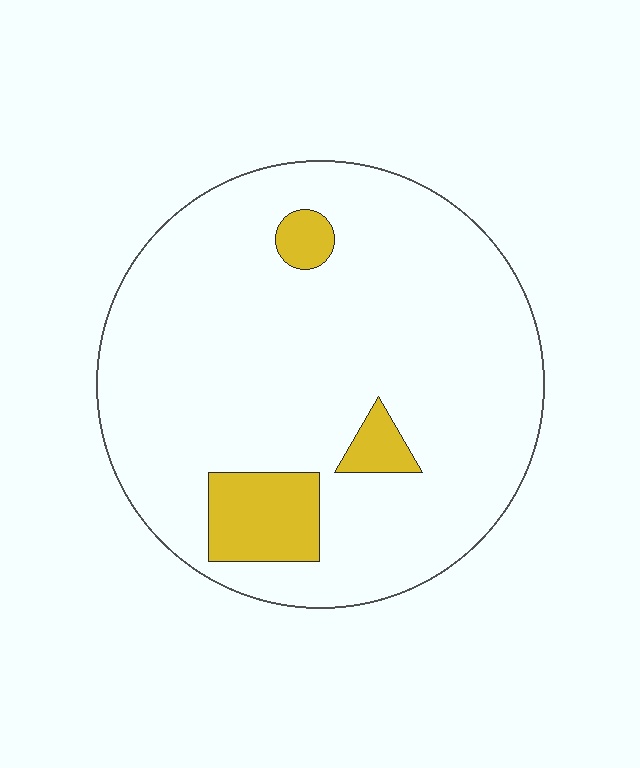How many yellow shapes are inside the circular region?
3.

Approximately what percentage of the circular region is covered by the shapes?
Approximately 10%.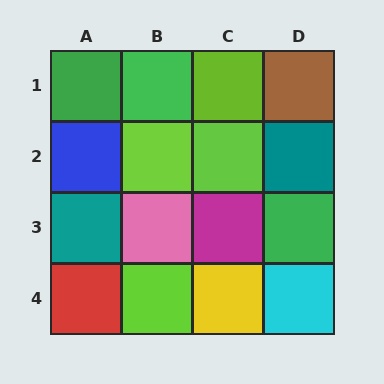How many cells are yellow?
1 cell is yellow.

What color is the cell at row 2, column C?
Lime.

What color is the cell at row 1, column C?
Lime.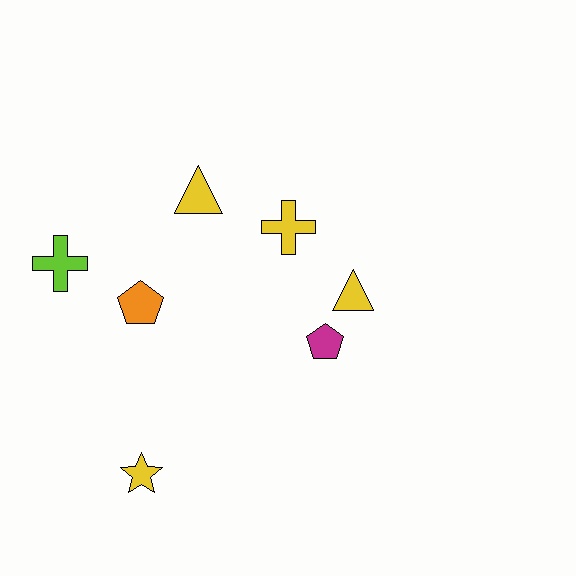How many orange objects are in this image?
There is 1 orange object.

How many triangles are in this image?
There are 2 triangles.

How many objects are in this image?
There are 7 objects.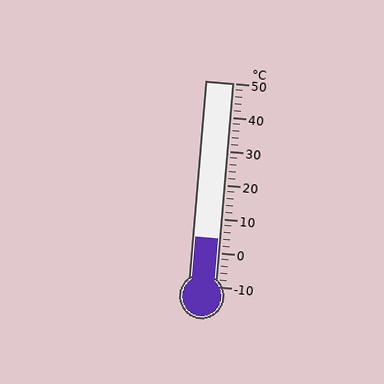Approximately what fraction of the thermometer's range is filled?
The thermometer is filled to approximately 25% of its range.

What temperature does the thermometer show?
The thermometer shows approximately 4°C.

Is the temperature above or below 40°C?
The temperature is below 40°C.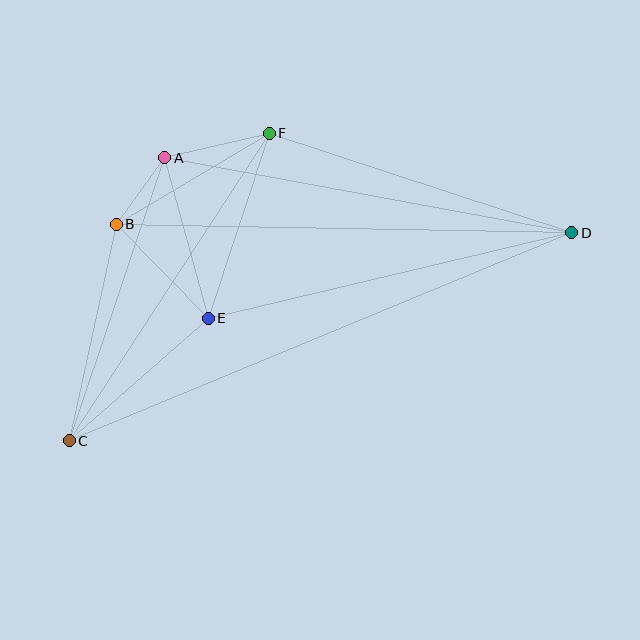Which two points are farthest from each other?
Points C and D are farthest from each other.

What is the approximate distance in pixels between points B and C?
The distance between B and C is approximately 222 pixels.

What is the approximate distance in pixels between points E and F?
The distance between E and F is approximately 195 pixels.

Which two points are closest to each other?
Points A and B are closest to each other.